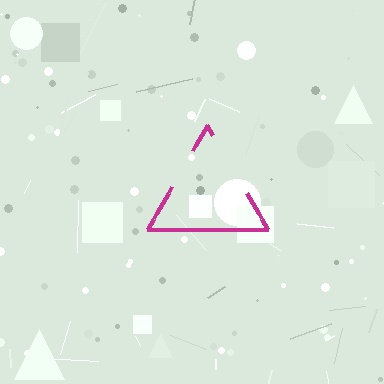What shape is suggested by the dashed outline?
The dashed outline suggests a triangle.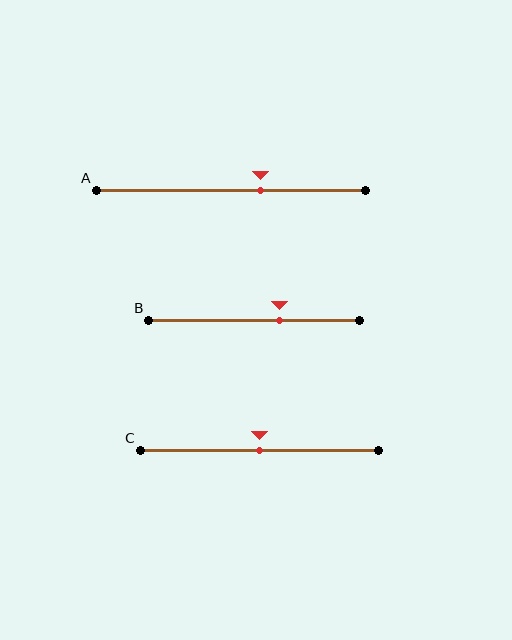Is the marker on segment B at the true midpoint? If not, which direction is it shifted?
No, the marker on segment B is shifted to the right by about 12% of the segment length.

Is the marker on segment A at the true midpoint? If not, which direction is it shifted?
No, the marker on segment A is shifted to the right by about 11% of the segment length.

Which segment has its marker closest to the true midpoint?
Segment C has its marker closest to the true midpoint.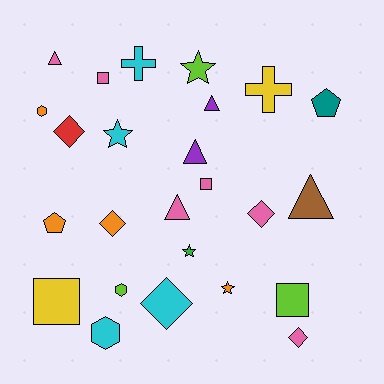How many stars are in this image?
There are 4 stars.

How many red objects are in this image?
There is 1 red object.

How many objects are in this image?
There are 25 objects.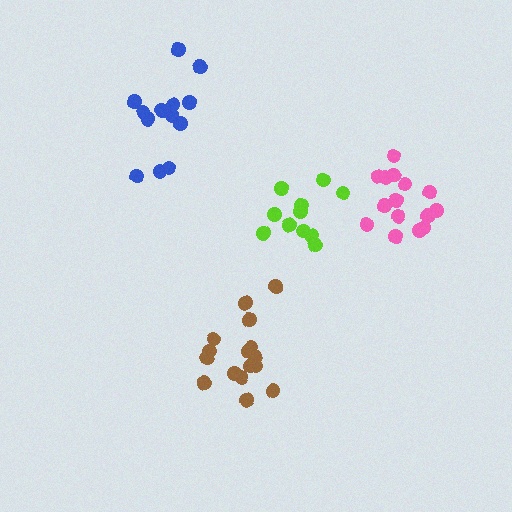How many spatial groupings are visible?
There are 4 spatial groupings.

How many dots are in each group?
Group 1: 13 dots, Group 2: 15 dots, Group 3: 11 dots, Group 4: 16 dots (55 total).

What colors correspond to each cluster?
The clusters are colored: blue, pink, lime, brown.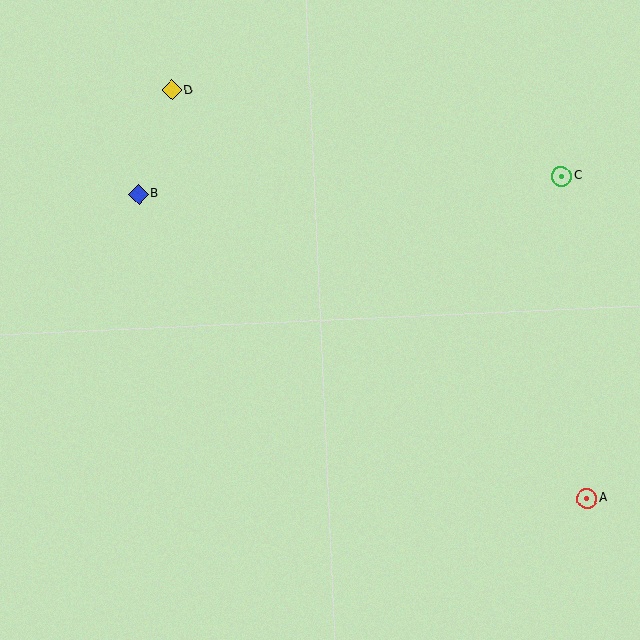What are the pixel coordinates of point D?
Point D is at (172, 90).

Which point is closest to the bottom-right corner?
Point A is closest to the bottom-right corner.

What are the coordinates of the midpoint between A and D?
The midpoint between A and D is at (379, 294).